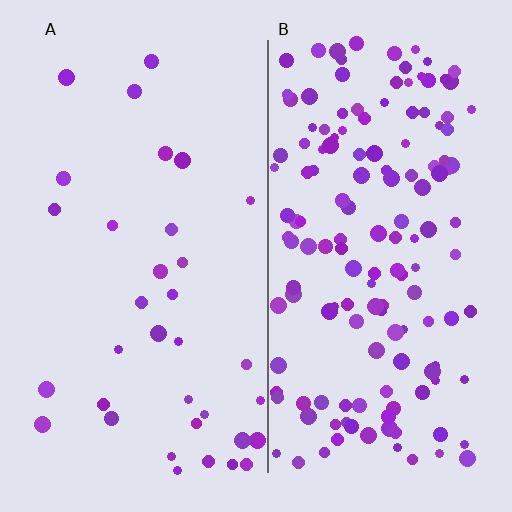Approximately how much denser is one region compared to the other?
Approximately 4.4× — region B over region A.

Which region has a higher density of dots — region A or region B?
B (the right).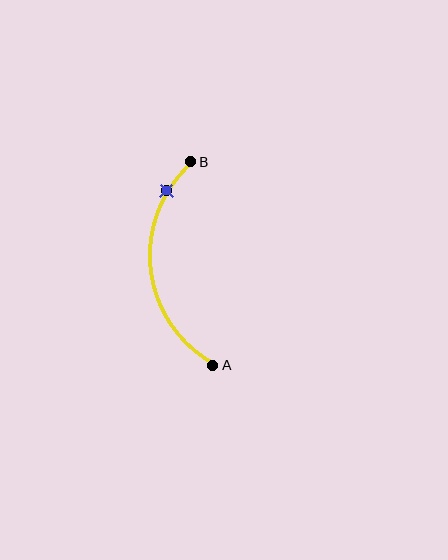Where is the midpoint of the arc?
The arc midpoint is the point on the curve farthest from the straight line joining A and B. It sits to the left of that line.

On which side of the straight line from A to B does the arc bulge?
The arc bulges to the left of the straight line connecting A and B.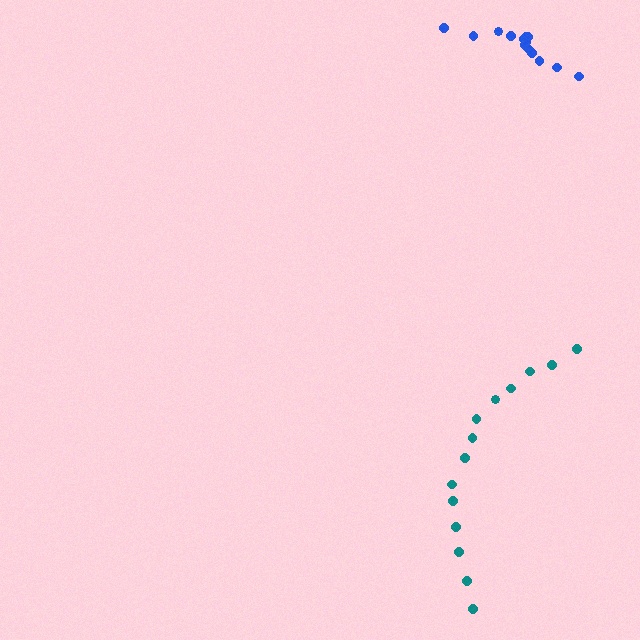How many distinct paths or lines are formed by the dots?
There are 2 distinct paths.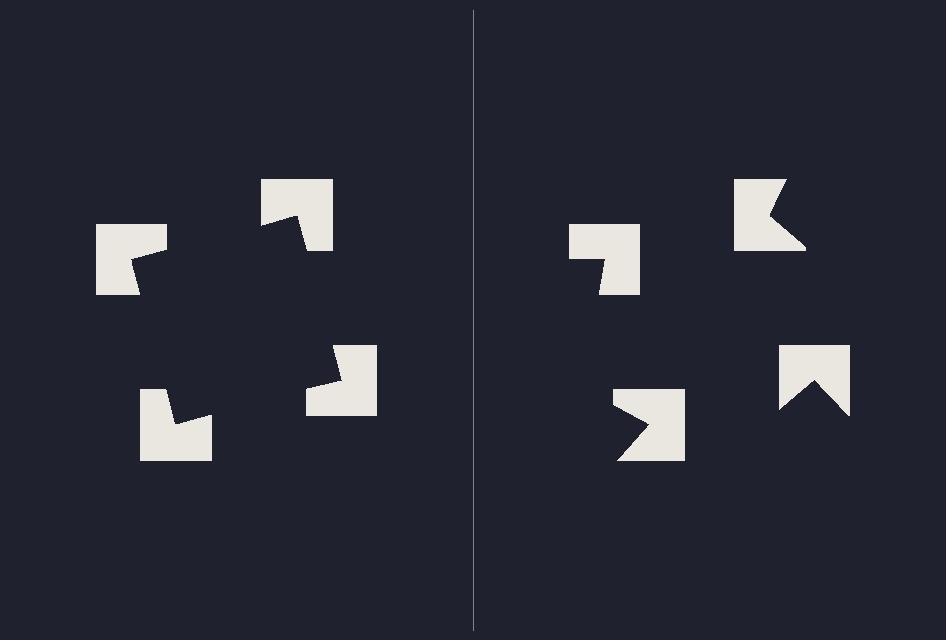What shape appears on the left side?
An illusory square.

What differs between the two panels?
The notched squares are positioned identically on both sides; only the wedge orientations differ. On the left they align to a square; on the right they are misaligned.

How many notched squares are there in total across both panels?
8 — 4 on each side.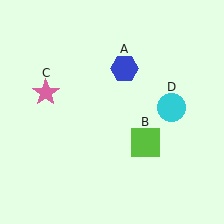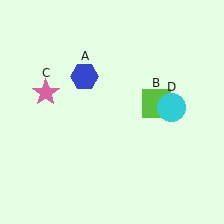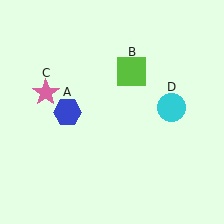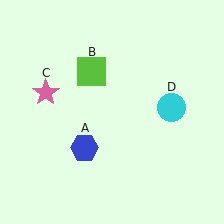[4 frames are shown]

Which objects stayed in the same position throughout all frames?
Pink star (object C) and cyan circle (object D) remained stationary.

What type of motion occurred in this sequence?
The blue hexagon (object A), lime square (object B) rotated counterclockwise around the center of the scene.